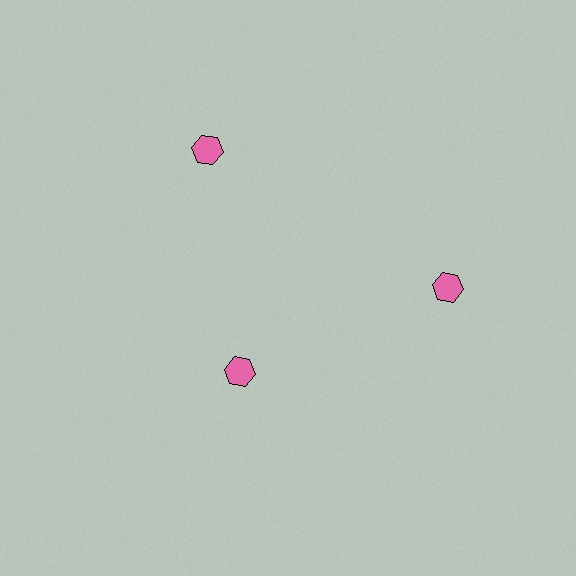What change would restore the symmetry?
The symmetry would be restored by moving it outward, back onto the ring so that all 3 hexagons sit at equal angles and equal distance from the center.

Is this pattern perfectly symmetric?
No. The 3 pink hexagons are arranged in a ring, but one element near the 7 o'clock position is pulled inward toward the center, breaking the 3-fold rotational symmetry.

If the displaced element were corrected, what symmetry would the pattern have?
It would have 3-fold rotational symmetry — the pattern would map onto itself every 120 degrees.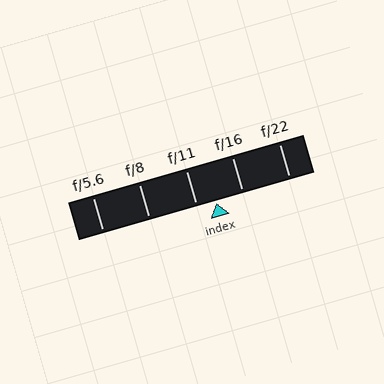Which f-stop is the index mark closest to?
The index mark is closest to f/11.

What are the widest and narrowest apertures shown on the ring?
The widest aperture shown is f/5.6 and the narrowest is f/22.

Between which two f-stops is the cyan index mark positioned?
The index mark is between f/11 and f/16.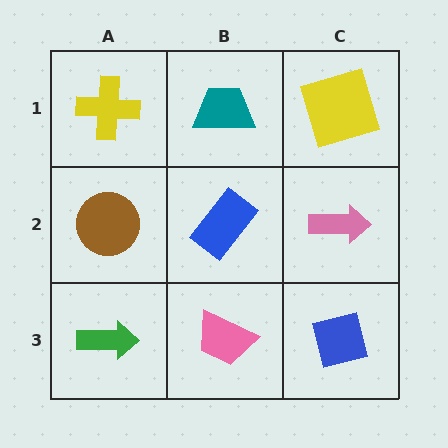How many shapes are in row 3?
3 shapes.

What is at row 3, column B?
A pink trapezoid.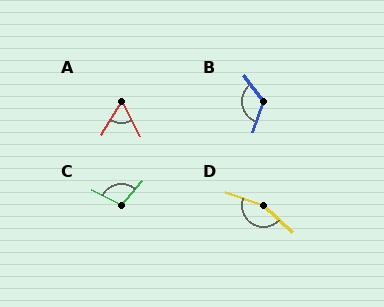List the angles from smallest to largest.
A (59°), C (106°), B (124°), D (156°).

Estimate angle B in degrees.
Approximately 124 degrees.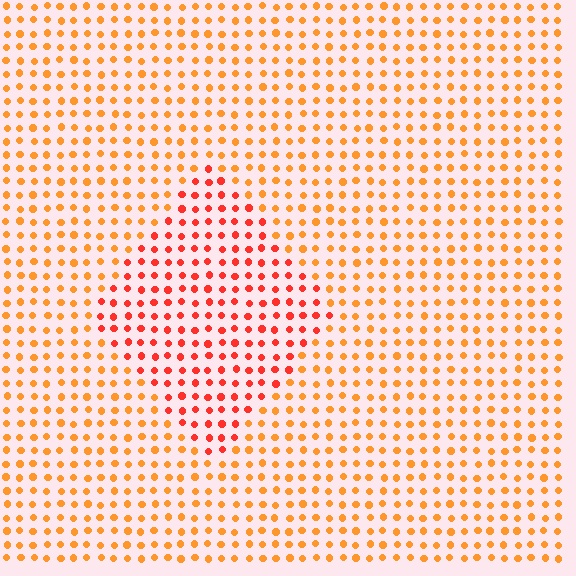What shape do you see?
I see a diamond.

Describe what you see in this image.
The image is filled with small orange elements in a uniform arrangement. A diamond-shaped region is visible where the elements are tinted to a slightly different hue, forming a subtle color boundary.